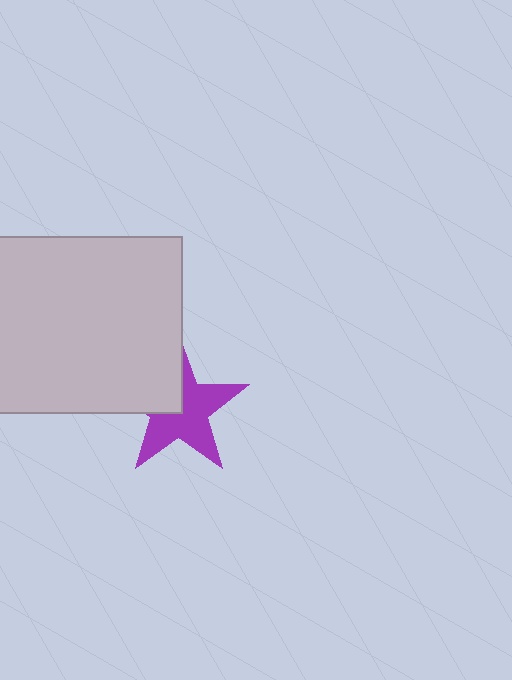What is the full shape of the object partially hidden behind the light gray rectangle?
The partially hidden object is a purple star.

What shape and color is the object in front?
The object in front is a light gray rectangle.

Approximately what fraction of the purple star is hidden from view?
Roughly 35% of the purple star is hidden behind the light gray rectangle.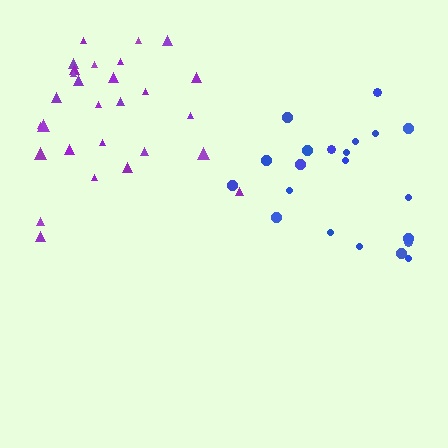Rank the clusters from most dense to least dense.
purple, blue.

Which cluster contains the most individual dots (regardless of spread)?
Purple (28).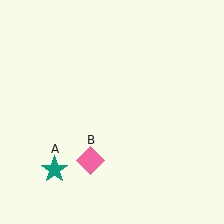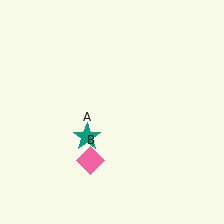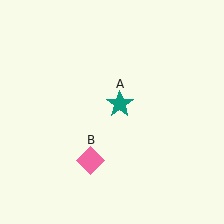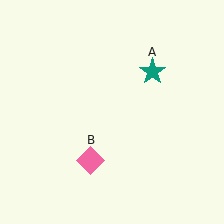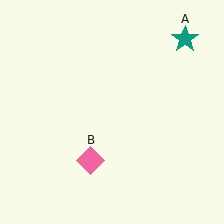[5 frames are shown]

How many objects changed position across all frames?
1 object changed position: teal star (object A).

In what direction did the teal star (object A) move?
The teal star (object A) moved up and to the right.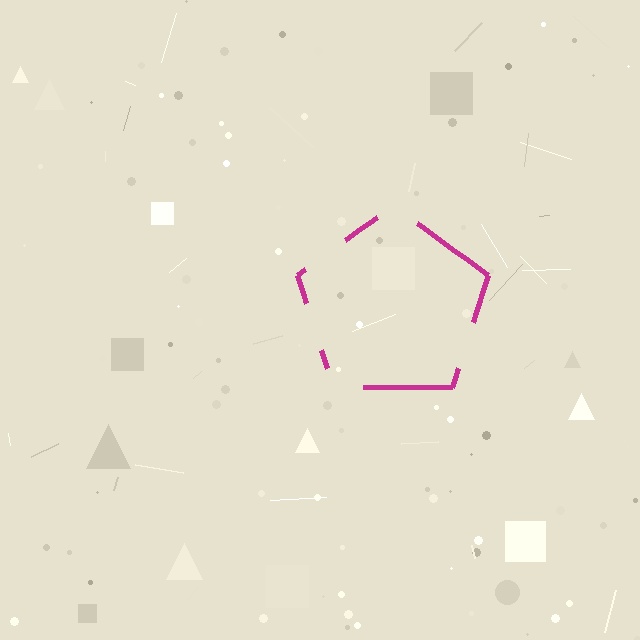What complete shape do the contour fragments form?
The contour fragments form a pentagon.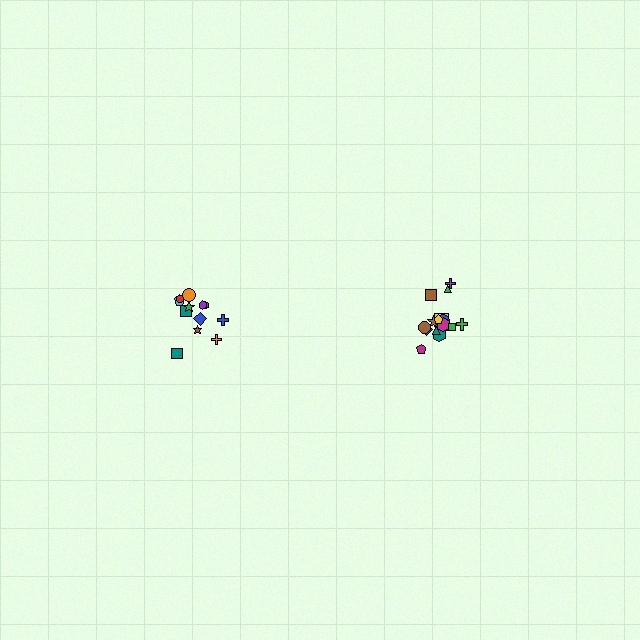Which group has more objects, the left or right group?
The right group.